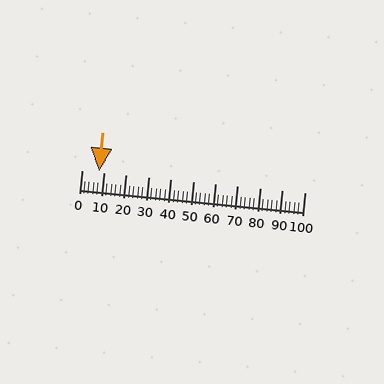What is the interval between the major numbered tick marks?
The major tick marks are spaced 10 units apart.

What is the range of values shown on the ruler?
The ruler shows values from 0 to 100.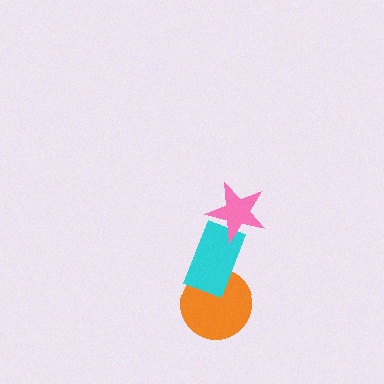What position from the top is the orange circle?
The orange circle is 3rd from the top.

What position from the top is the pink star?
The pink star is 1st from the top.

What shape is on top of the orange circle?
The cyan rectangle is on top of the orange circle.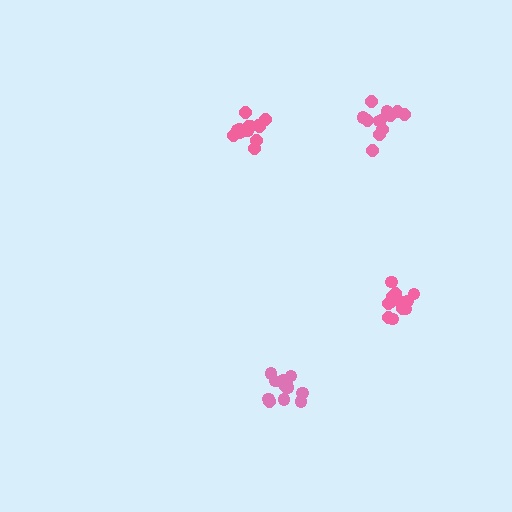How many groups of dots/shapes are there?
There are 4 groups.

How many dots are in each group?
Group 1: 14 dots, Group 2: 12 dots, Group 3: 14 dots, Group 4: 12 dots (52 total).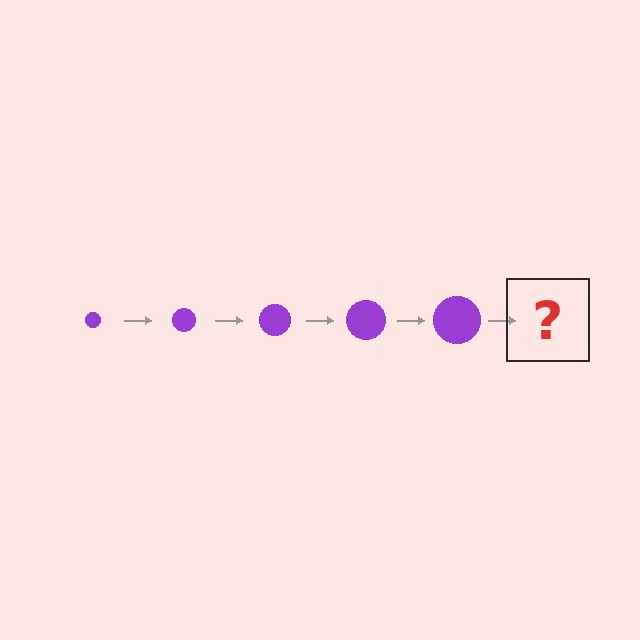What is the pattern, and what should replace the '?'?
The pattern is that the circle gets progressively larger each step. The '?' should be a purple circle, larger than the previous one.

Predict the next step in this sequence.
The next step is a purple circle, larger than the previous one.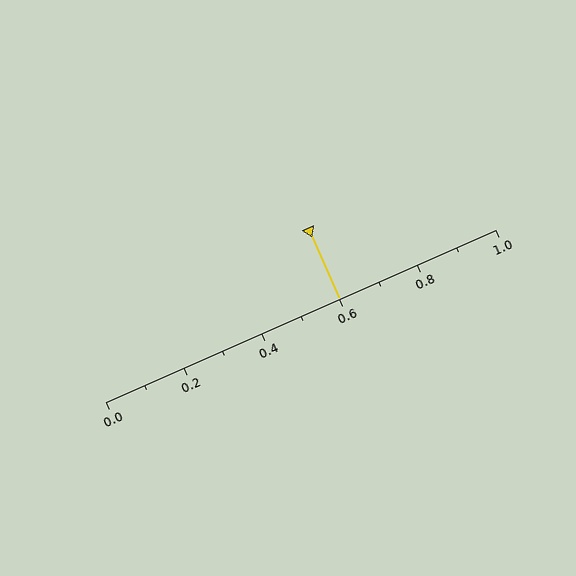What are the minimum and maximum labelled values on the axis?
The axis runs from 0.0 to 1.0.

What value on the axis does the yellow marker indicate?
The marker indicates approximately 0.6.